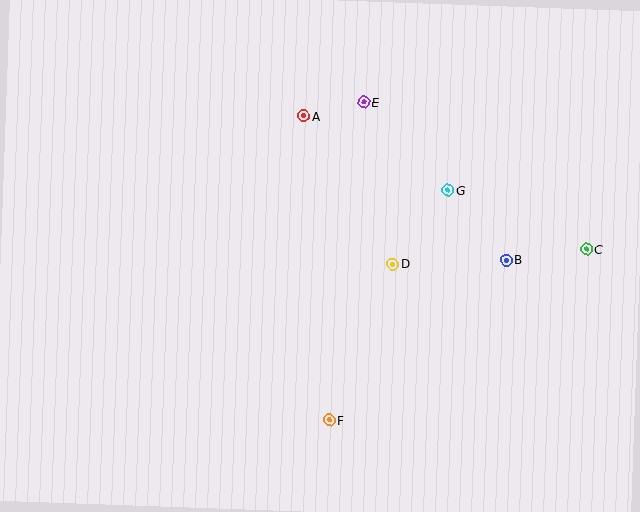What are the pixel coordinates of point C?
Point C is at (587, 249).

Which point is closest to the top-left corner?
Point A is closest to the top-left corner.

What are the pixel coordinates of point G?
Point G is at (448, 190).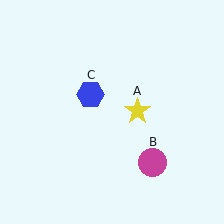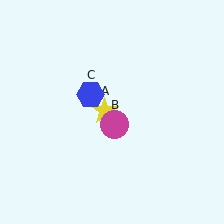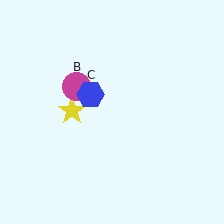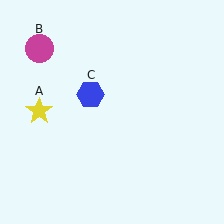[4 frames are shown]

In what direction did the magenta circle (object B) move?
The magenta circle (object B) moved up and to the left.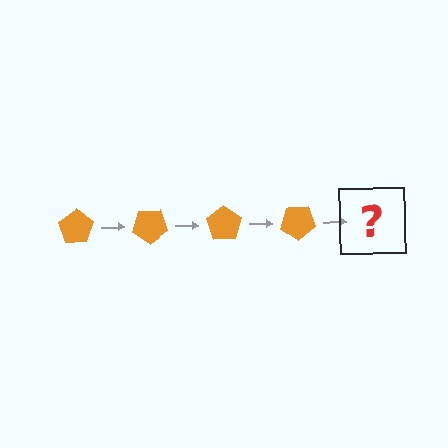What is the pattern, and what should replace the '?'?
The pattern is that the pentagon rotates 35 degrees each step. The '?' should be an orange pentagon rotated 140 degrees.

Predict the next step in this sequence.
The next step is an orange pentagon rotated 140 degrees.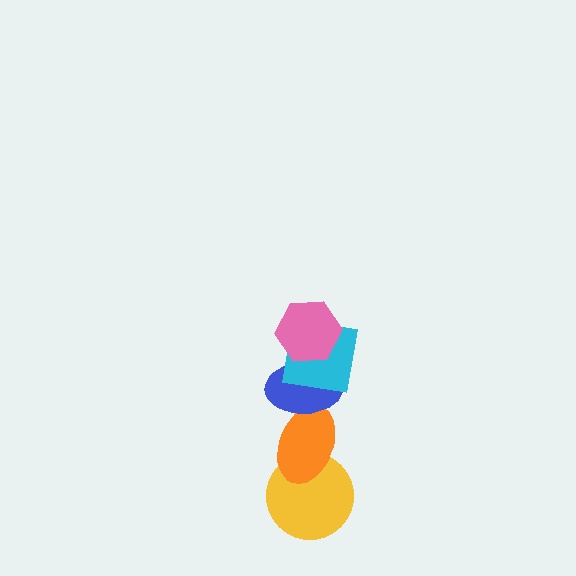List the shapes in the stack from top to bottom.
From top to bottom: the pink hexagon, the cyan square, the blue ellipse, the orange ellipse, the yellow circle.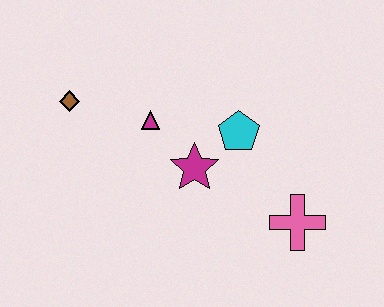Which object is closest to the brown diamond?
The magenta triangle is closest to the brown diamond.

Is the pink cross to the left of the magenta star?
No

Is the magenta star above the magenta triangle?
No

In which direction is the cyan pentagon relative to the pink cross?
The cyan pentagon is above the pink cross.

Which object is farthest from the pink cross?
The brown diamond is farthest from the pink cross.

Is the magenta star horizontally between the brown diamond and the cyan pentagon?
Yes